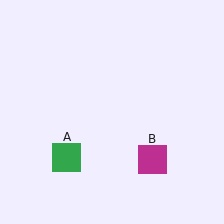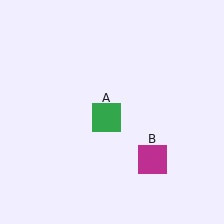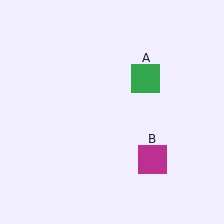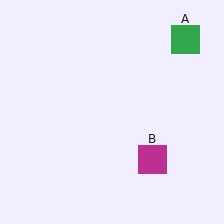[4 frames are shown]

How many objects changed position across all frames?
1 object changed position: green square (object A).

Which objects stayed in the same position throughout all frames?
Magenta square (object B) remained stationary.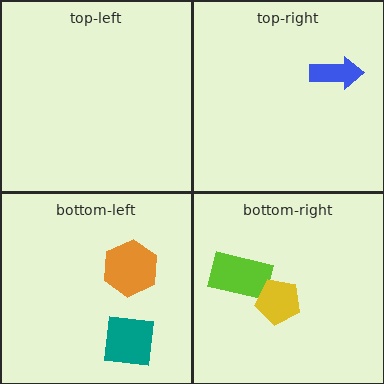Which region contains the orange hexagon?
The bottom-left region.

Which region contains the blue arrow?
The top-right region.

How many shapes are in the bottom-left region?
2.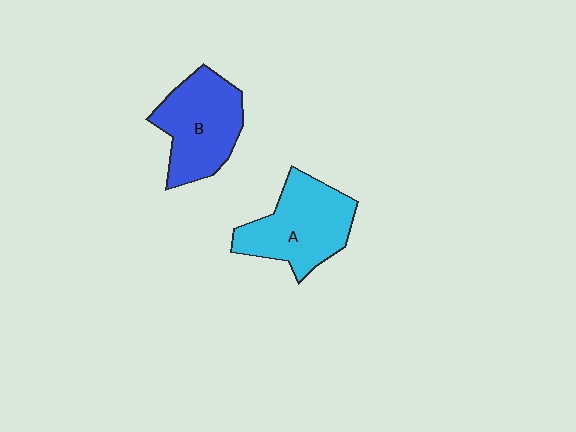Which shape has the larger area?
Shape A (cyan).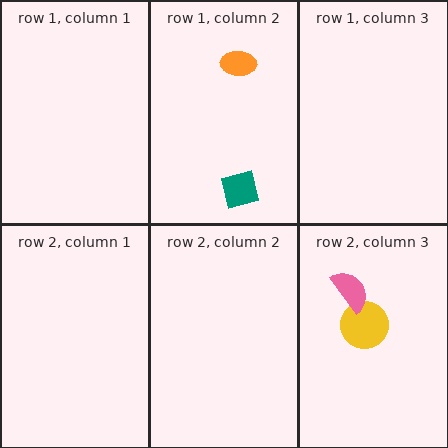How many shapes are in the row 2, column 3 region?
2.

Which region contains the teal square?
The row 1, column 2 region.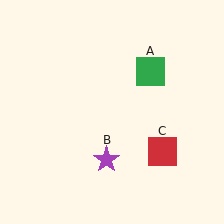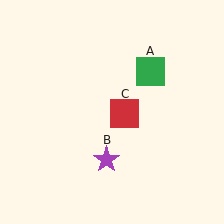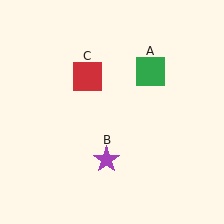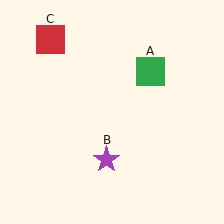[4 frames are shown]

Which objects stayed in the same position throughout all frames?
Green square (object A) and purple star (object B) remained stationary.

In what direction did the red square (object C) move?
The red square (object C) moved up and to the left.